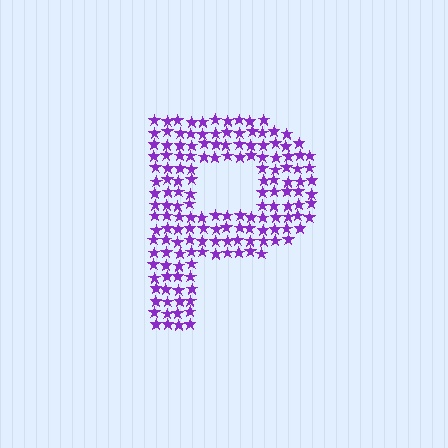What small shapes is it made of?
It is made of small stars.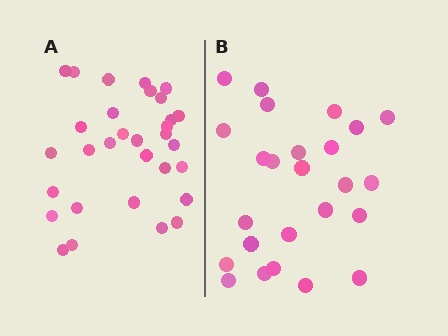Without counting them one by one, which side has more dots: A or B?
Region A (the left region) has more dots.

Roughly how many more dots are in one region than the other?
Region A has about 6 more dots than region B.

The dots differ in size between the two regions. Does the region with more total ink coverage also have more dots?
No. Region B has more total ink coverage because its dots are larger, but region A actually contains more individual dots. Total area can be misleading — the number of items is what matters here.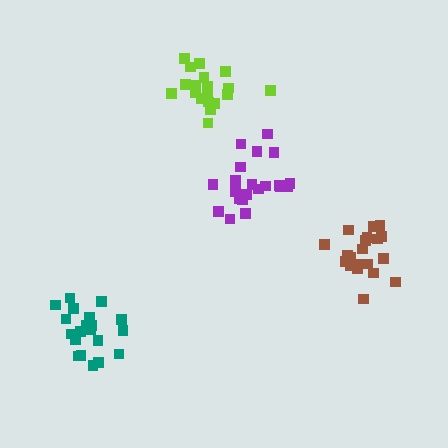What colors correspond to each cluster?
The clusters are colored: teal, brown, lime, purple.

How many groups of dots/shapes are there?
There are 4 groups.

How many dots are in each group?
Group 1: 21 dots, Group 2: 20 dots, Group 3: 20 dots, Group 4: 21 dots (82 total).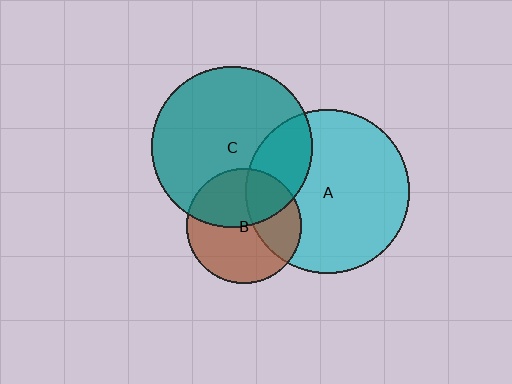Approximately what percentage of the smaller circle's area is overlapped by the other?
Approximately 45%.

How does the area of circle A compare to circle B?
Approximately 2.0 times.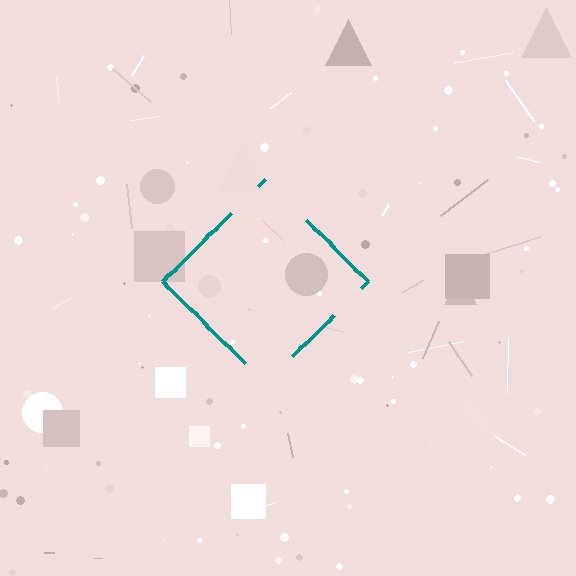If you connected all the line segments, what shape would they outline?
They would outline a diamond.